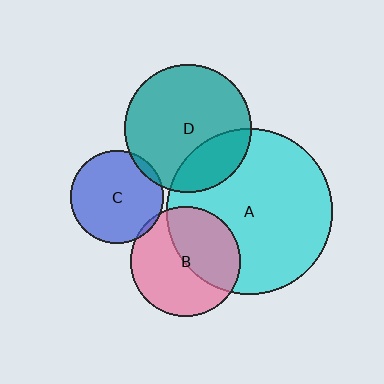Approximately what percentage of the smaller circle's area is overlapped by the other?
Approximately 5%.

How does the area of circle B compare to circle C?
Approximately 1.4 times.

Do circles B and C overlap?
Yes.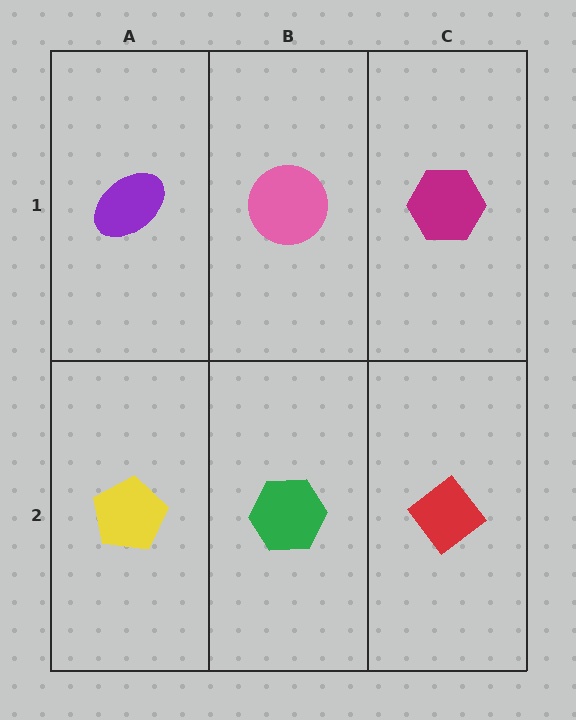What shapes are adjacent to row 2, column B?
A pink circle (row 1, column B), a yellow pentagon (row 2, column A), a red diamond (row 2, column C).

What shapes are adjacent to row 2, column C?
A magenta hexagon (row 1, column C), a green hexagon (row 2, column B).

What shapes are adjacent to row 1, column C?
A red diamond (row 2, column C), a pink circle (row 1, column B).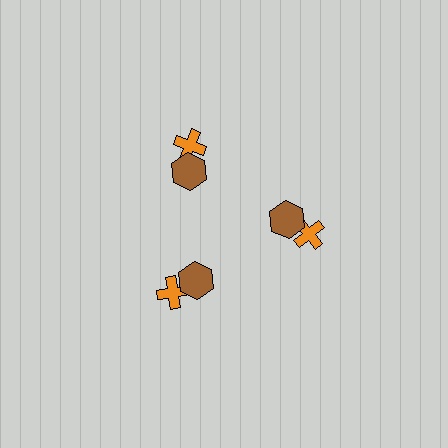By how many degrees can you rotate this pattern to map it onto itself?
The pattern maps onto itself every 120 degrees of rotation.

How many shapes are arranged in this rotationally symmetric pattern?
There are 6 shapes, arranged in 3 groups of 2.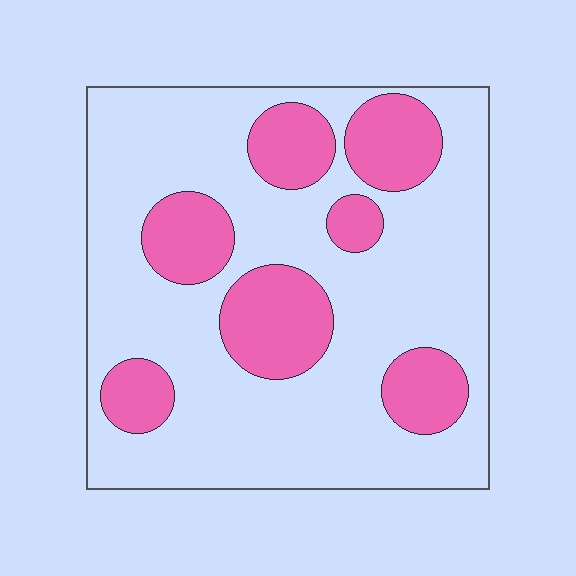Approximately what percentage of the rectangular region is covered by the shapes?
Approximately 25%.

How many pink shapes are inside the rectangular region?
7.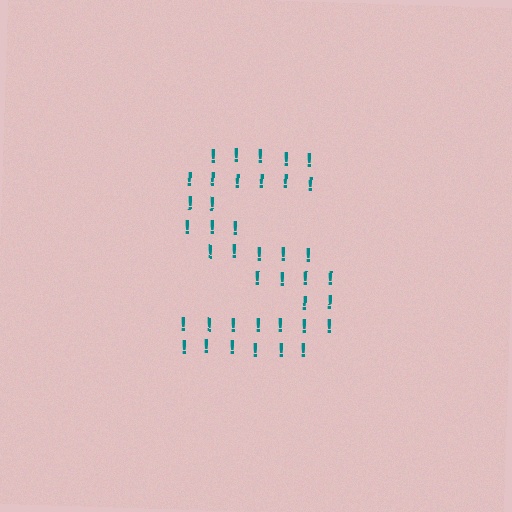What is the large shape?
The large shape is the letter S.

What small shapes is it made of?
It is made of small exclamation marks.